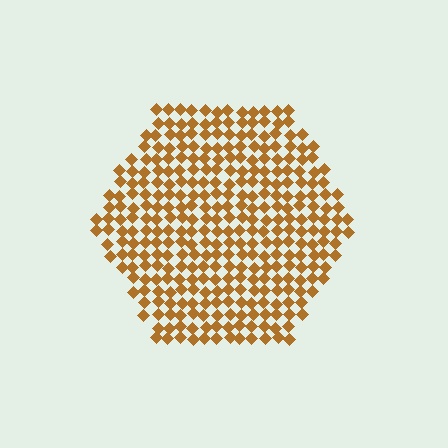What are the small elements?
The small elements are diamonds.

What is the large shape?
The large shape is a hexagon.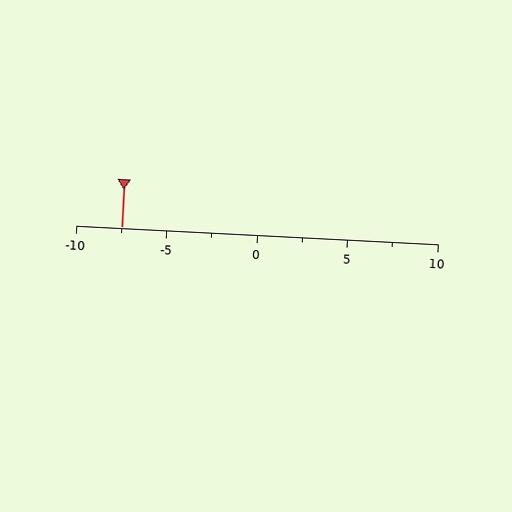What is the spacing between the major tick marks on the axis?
The major ticks are spaced 5 apart.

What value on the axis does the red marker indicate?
The marker indicates approximately -7.5.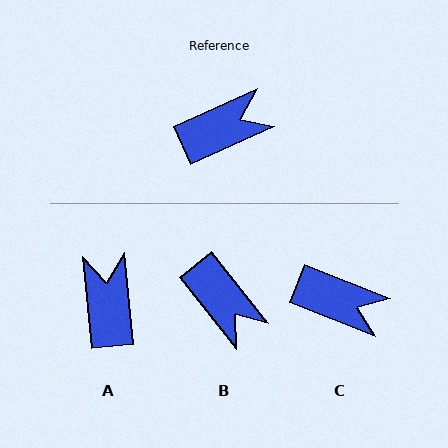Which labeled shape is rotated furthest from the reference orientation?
B, about 76 degrees away.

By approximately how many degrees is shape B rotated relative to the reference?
Approximately 76 degrees clockwise.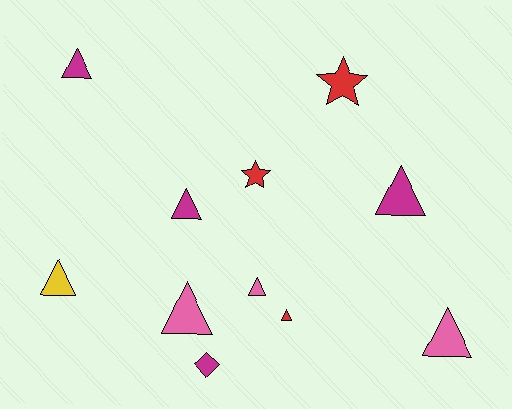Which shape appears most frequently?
Triangle, with 8 objects.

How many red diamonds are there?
There are no red diamonds.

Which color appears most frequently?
Magenta, with 4 objects.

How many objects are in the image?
There are 11 objects.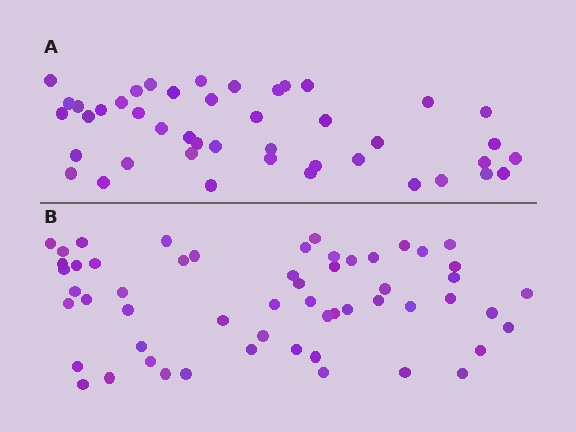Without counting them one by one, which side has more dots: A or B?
Region B (the bottom region) has more dots.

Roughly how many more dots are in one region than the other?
Region B has roughly 12 or so more dots than region A.